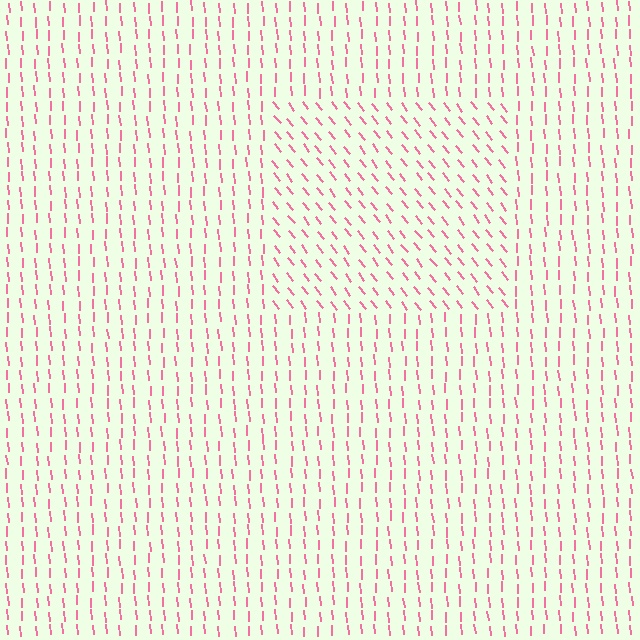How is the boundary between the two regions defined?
The boundary is defined purely by a change in line orientation (approximately 35 degrees difference). All lines are the same color and thickness.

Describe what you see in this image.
The image is filled with small pink line segments. A rectangle region in the image has lines oriented differently from the surrounding lines, creating a visible texture boundary.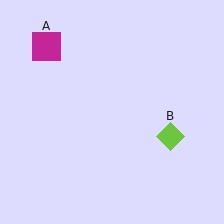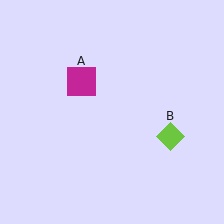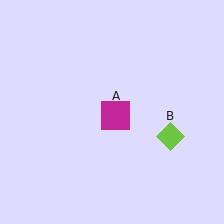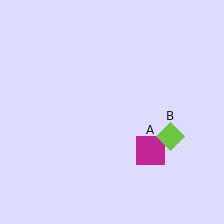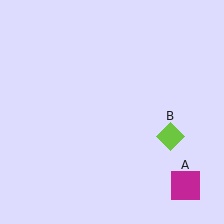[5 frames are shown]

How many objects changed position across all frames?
1 object changed position: magenta square (object A).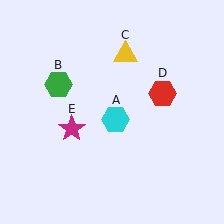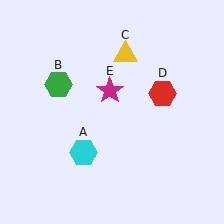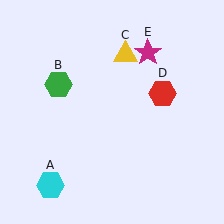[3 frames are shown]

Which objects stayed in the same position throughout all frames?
Green hexagon (object B) and yellow triangle (object C) and red hexagon (object D) remained stationary.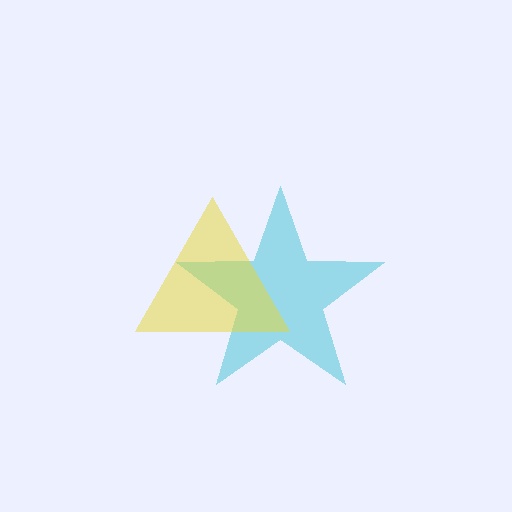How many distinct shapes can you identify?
There are 2 distinct shapes: a cyan star, a yellow triangle.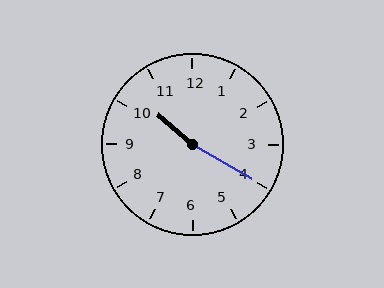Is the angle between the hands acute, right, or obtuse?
It is obtuse.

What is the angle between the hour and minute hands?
Approximately 170 degrees.